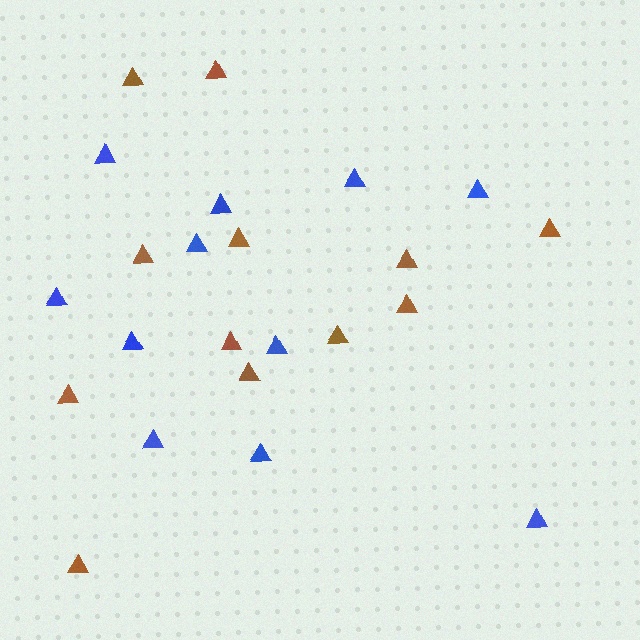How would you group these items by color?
There are 2 groups: one group of brown triangles (12) and one group of blue triangles (11).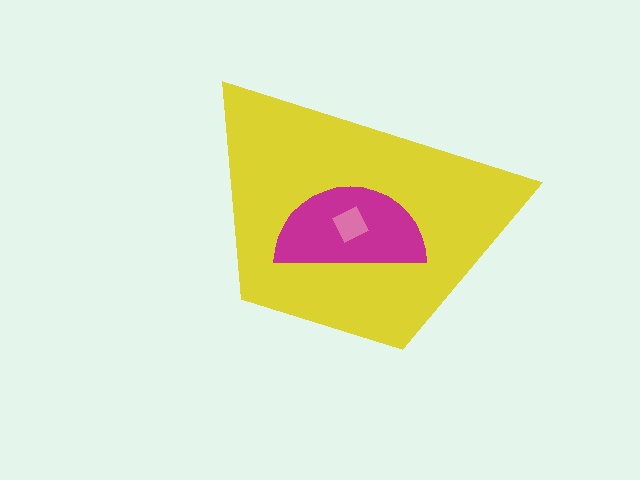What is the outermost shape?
The yellow trapezoid.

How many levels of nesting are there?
3.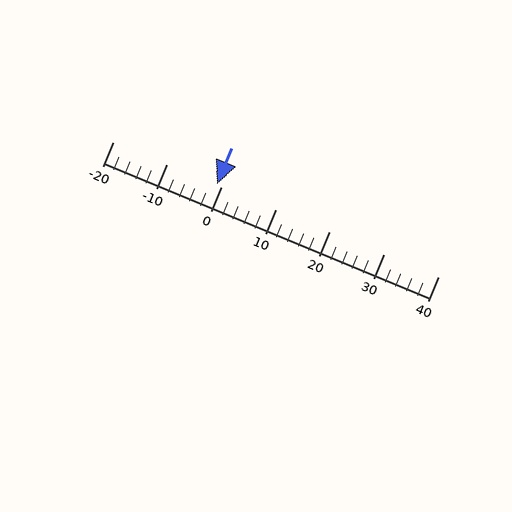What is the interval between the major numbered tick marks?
The major tick marks are spaced 10 units apart.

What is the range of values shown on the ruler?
The ruler shows values from -20 to 40.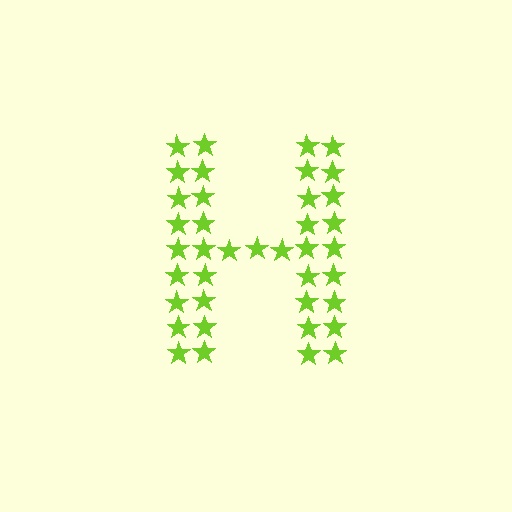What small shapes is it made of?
It is made of small stars.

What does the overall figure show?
The overall figure shows the letter H.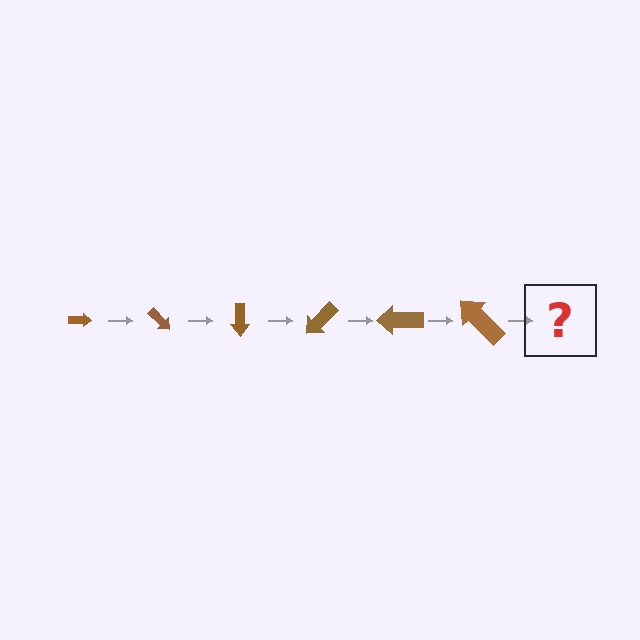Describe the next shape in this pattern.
It should be an arrow, larger than the previous one and rotated 270 degrees from the start.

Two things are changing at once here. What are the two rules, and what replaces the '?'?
The two rules are that the arrow grows larger each step and it rotates 45 degrees each step. The '?' should be an arrow, larger than the previous one and rotated 270 degrees from the start.